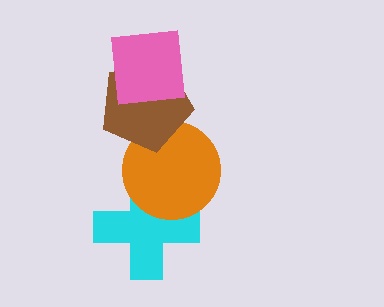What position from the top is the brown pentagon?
The brown pentagon is 2nd from the top.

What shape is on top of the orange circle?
The brown pentagon is on top of the orange circle.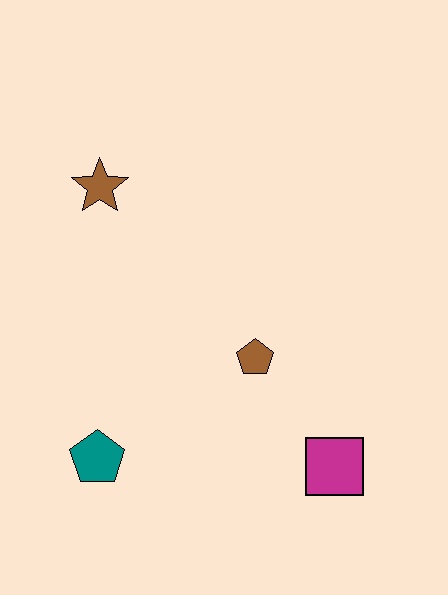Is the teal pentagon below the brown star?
Yes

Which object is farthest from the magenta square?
The brown star is farthest from the magenta square.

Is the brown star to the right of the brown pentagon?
No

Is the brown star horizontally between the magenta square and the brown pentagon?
No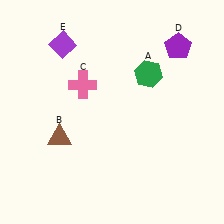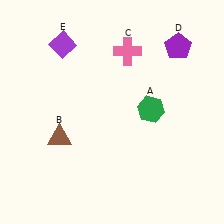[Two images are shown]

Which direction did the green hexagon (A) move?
The green hexagon (A) moved down.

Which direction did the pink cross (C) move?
The pink cross (C) moved right.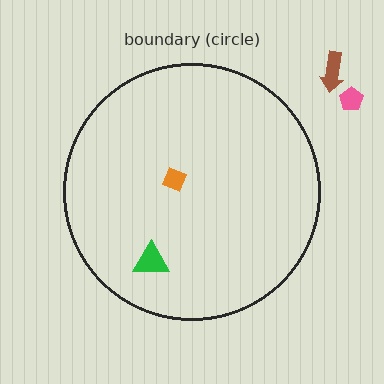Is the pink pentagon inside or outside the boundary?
Outside.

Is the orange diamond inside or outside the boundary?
Inside.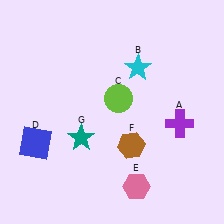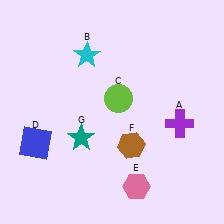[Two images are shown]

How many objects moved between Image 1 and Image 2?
1 object moved between the two images.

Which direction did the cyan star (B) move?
The cyan star (B) moved left.